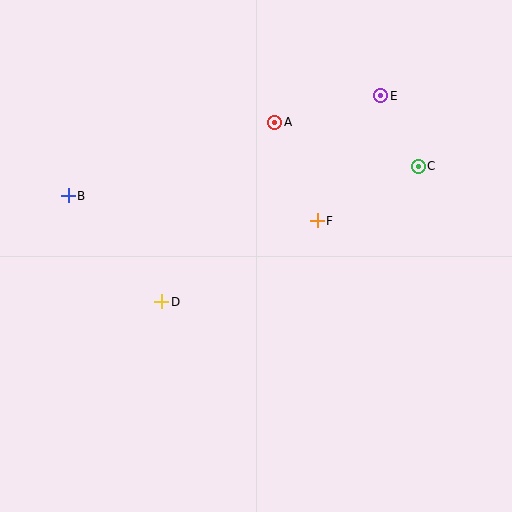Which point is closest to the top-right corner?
Point E is closest to the top-right corner.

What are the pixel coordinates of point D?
Point D is at (162, 302).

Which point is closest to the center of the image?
Point F at (317, 221) is closest to the center.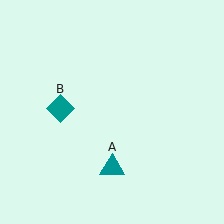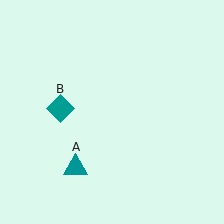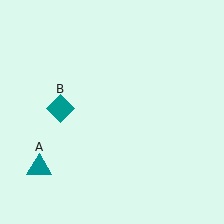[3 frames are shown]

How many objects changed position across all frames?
1 object changed position: teal triangle (object A).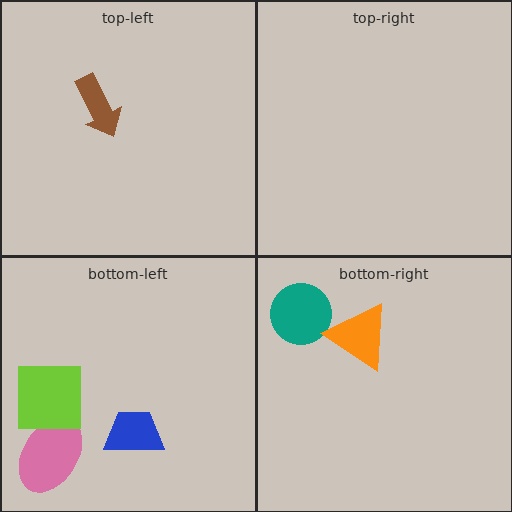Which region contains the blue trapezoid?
The bottom-left region.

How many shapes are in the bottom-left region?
3.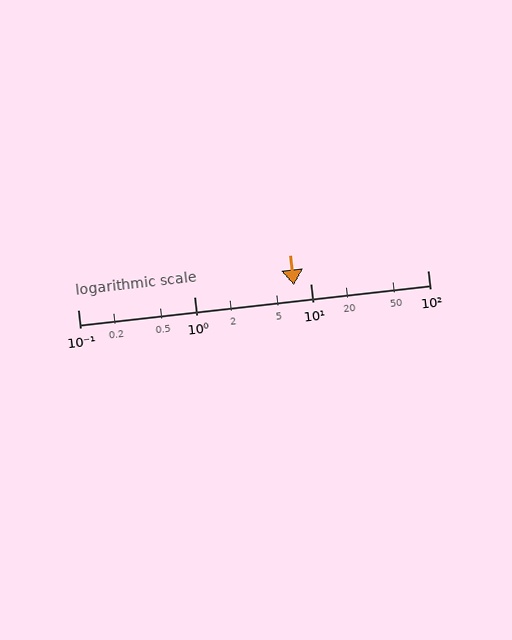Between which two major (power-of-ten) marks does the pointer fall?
The pointer is between 1 and 10.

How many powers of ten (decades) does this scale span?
The scale spans 3 decades, from 0.1 to 100.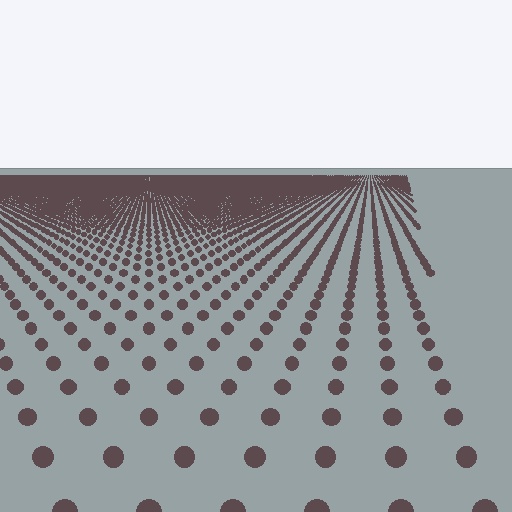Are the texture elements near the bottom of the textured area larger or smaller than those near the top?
Larger. Near the bottom, elements are closer to the viewer and appear at a bigger on-screen size.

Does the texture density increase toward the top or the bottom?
Density increases toward the top.